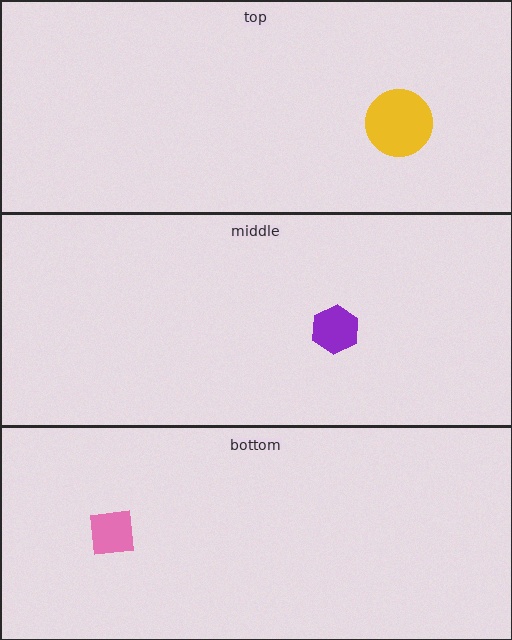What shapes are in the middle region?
The purple hexagon.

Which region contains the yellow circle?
The top region.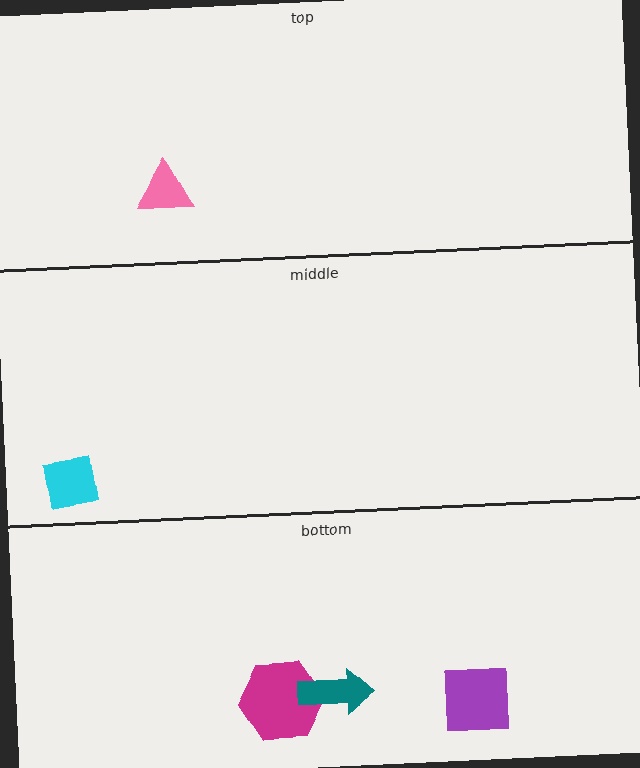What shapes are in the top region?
The pink triangle.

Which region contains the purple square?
The bottom region.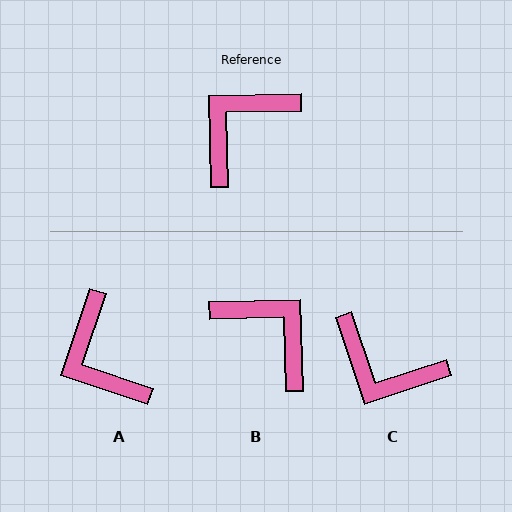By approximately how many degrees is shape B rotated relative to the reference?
Approximately 90 degrees clockwise.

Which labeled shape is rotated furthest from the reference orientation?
C, about 107 degrees away.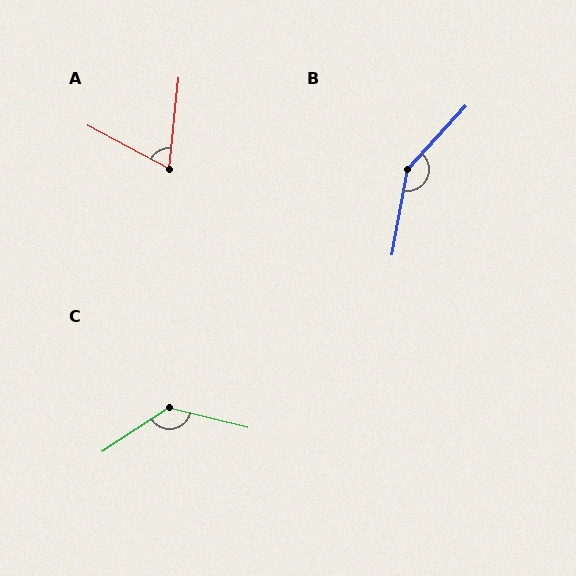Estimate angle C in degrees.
Approximately 133 degrees.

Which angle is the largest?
B, at approximately 148 degrees.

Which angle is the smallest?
A, at approximately 67 degrees.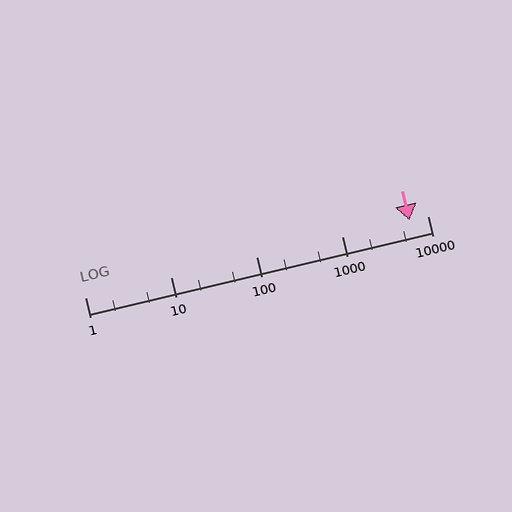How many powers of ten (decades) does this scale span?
The scale spans 4 decades, from 1 to 10000.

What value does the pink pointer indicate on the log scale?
The pointer indicates approximately 6100.